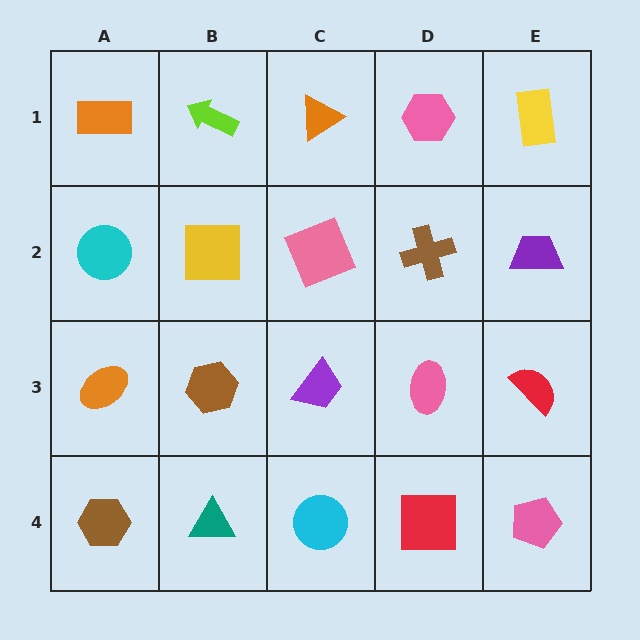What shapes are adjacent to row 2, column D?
A pink hexagon (row 1, column D), a pink ellipse (row 3, column D), a pink square (row 2, column C), a purple trapezoid (row 2, column E).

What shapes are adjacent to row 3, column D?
A brown cross (row 2, column D), a red square (row 4, column D), a purple trapezoid (row 3, column C), a red semicircle (row 3, column E).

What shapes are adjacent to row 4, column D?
A pink ellipse (row 3, column D), a cyan circle (row 4, column C), a pink pentagon (row 4, column E).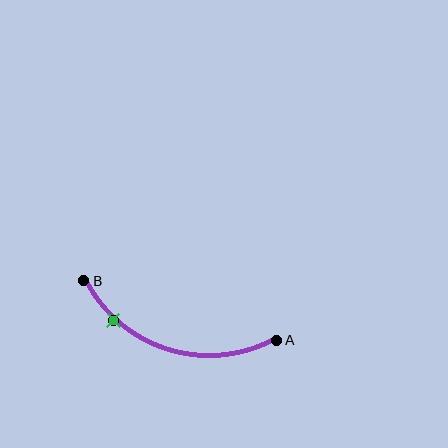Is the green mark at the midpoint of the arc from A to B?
No. The green mark lies on the arc but is closer to endpoint B. The arc midpoint would be at the point on the curve equidistant along the arc from both A and B.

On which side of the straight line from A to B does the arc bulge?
The arc bulges below the straight line connecting A and B.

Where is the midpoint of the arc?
The arc midpoint is the point on the curve farthest from the straight line joining A and B. It sits below that line.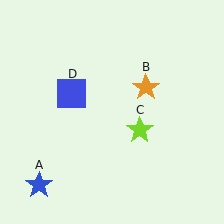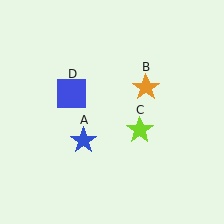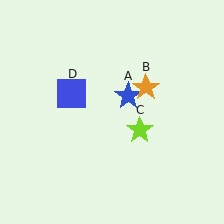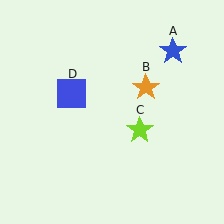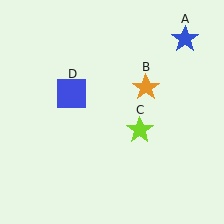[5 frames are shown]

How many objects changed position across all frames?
1 object changed position: blue star (object A).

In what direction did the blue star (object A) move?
The blue star (object A) moved up and to the right.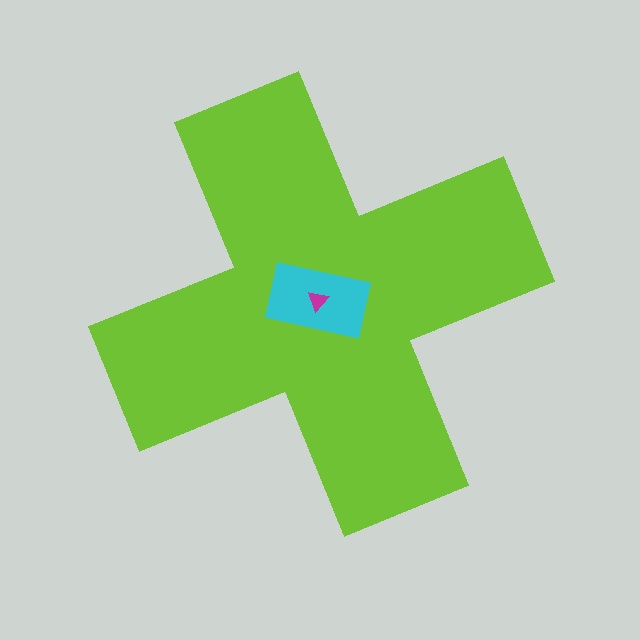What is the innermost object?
The magenta triangle.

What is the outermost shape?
The lime cross.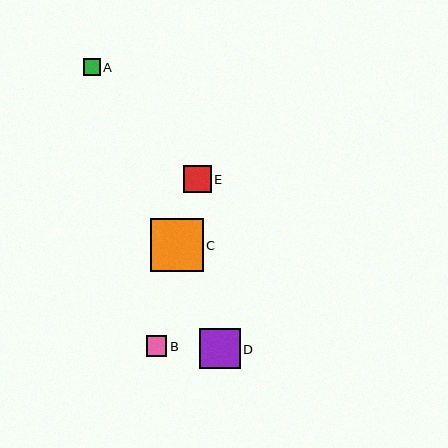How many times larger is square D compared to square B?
Square D is approximately 2.0 times the size of square B.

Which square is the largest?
Square C is the largest with a size of approximately 52 pixels.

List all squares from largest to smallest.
From largest to smallest: C, D, E, B, A.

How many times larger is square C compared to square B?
Square C is approximately 2.5 times the size of square B.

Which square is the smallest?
Square A is the smallest with a size of approximately 17 pixels.